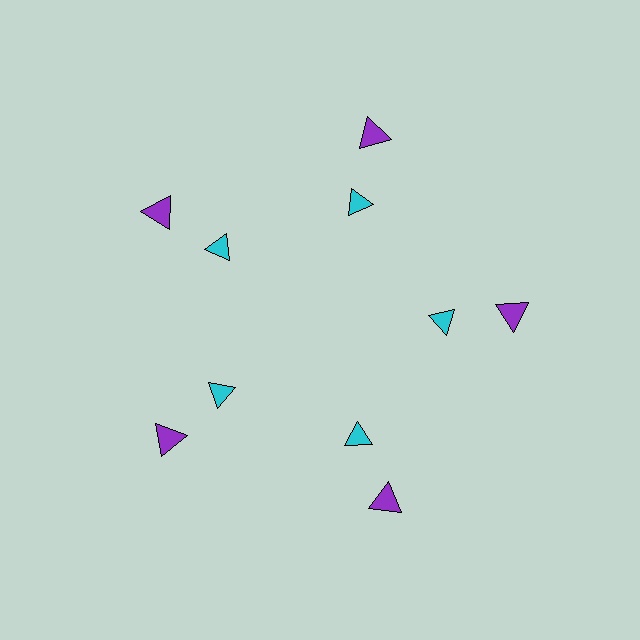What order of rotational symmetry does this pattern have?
This pattern has 5-fold rotational symmetry.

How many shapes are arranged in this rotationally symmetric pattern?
There are 10 shapes, arranged in 5 groups of 2.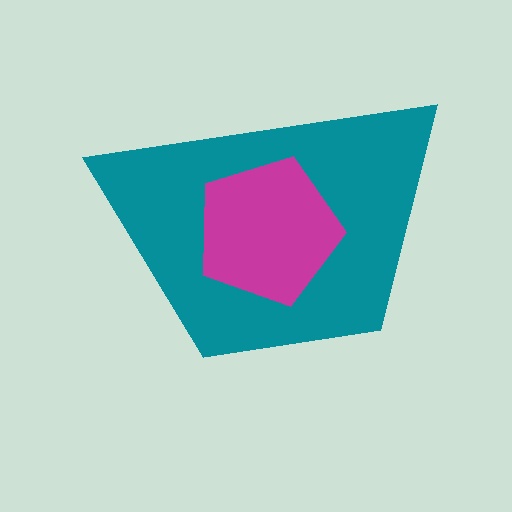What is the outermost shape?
The teal trapezoid.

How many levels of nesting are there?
2.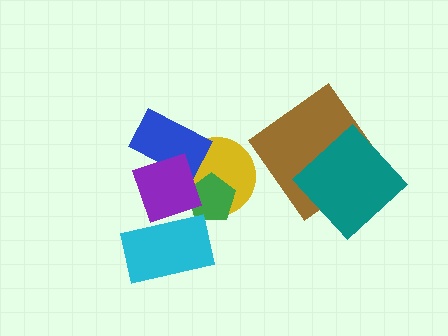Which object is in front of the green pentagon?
The purple diamond is in front of the green pentagon.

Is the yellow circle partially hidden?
Yes, it is partially covered by another shape.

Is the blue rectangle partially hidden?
Yes, it is partially covered by another shape.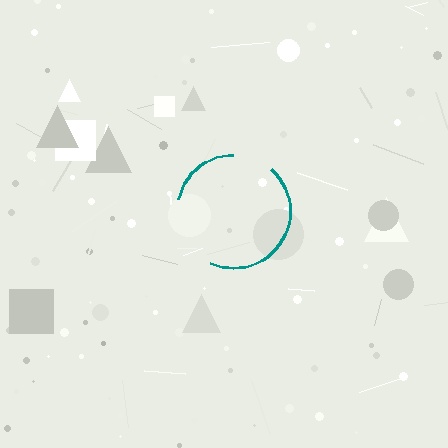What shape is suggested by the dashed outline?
The dashed outline suggests a circle.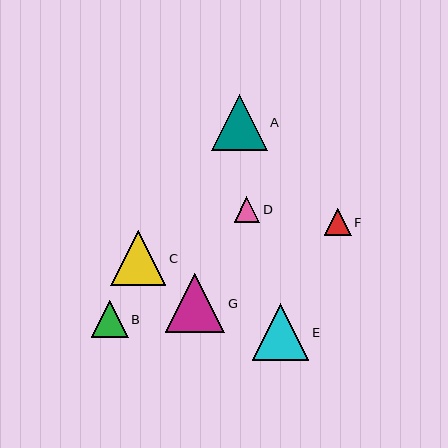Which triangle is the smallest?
Triangle D is the smallest with a size of approximately 25 pixels.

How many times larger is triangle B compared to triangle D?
Triangle B is approximately 1.4 times the size of triangle D.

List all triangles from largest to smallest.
From largest to smallest: G, E, A, C, B, F, D.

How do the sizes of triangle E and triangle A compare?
Triangle E and triangle A are approximately the same size.